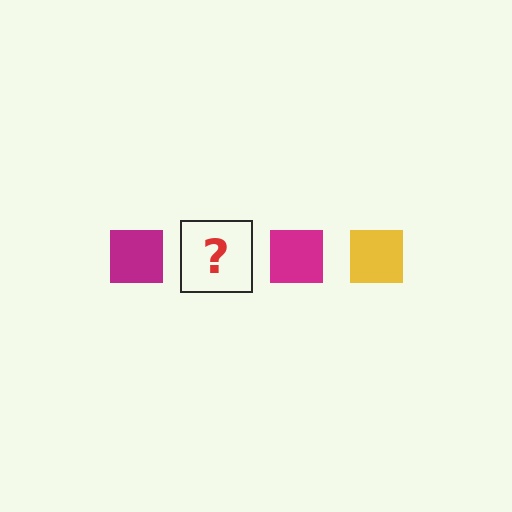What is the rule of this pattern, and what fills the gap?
The rule is that the pattern cycles through magenta, yellow squares. The gap should be filled with a yellow square.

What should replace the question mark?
The question mark should be replaced with a yellow square.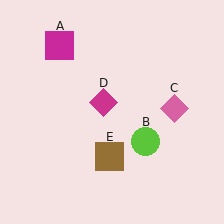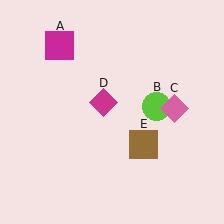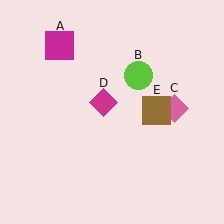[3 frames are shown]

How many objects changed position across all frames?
2 objects changed position: lime circle (object B), brown square (object E).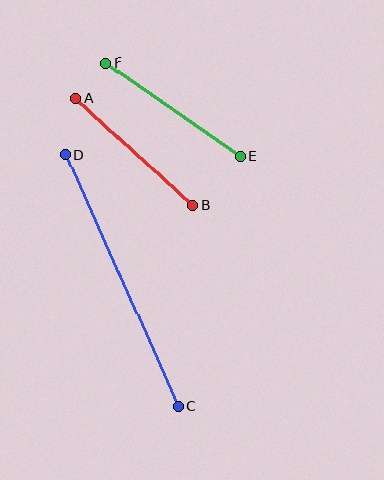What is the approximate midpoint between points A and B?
The midpoint is at approximately (134, 152) pixels.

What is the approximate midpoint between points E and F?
The midpoint is at approximately (173, 109) pixels.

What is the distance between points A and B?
The distance is approximately 159 pixels.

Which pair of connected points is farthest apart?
Points C and D are farthest apart.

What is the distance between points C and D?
The distance is approximately 276 pixels.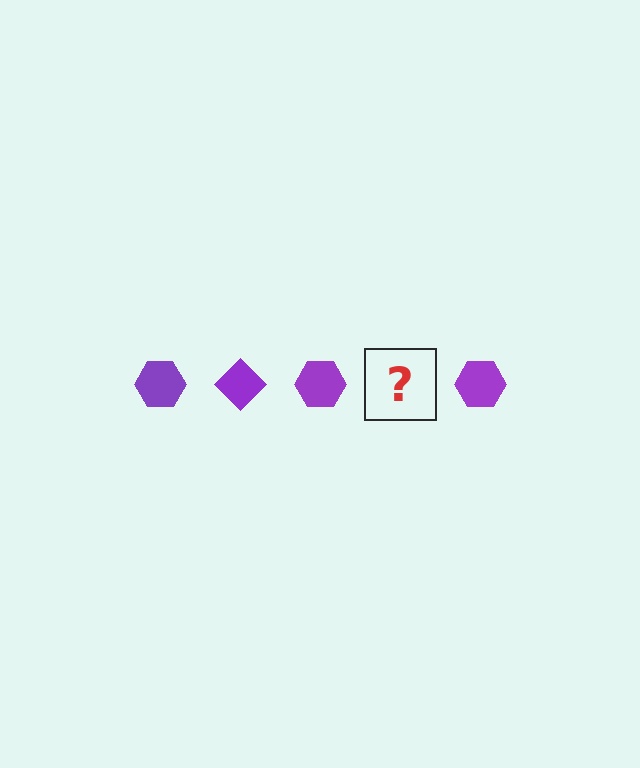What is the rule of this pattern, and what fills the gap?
The rule is that the pattern cycles through hexagon, diamond shapes in purple. The gap should be filled with a purple diamond.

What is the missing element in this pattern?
The missing element is a purple diamond.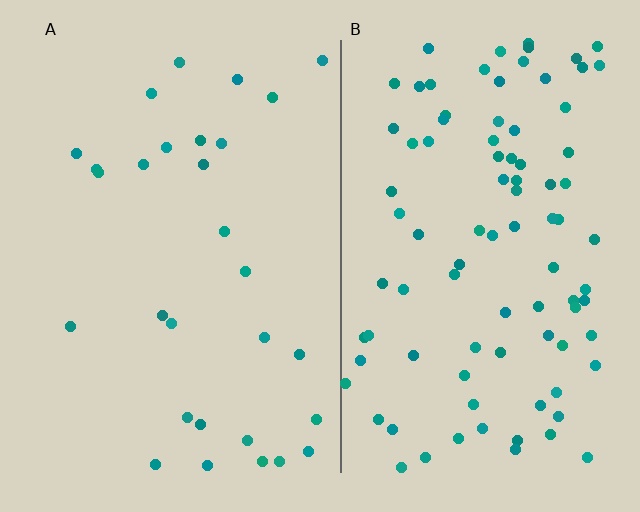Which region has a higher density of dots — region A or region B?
B (the right).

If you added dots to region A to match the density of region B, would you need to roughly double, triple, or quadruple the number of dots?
Approximately triple.